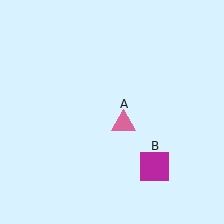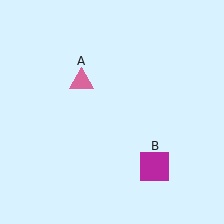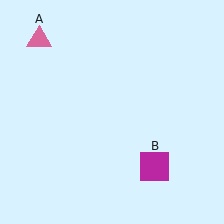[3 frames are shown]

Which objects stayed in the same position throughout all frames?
Magenta square (object B) remained stationary.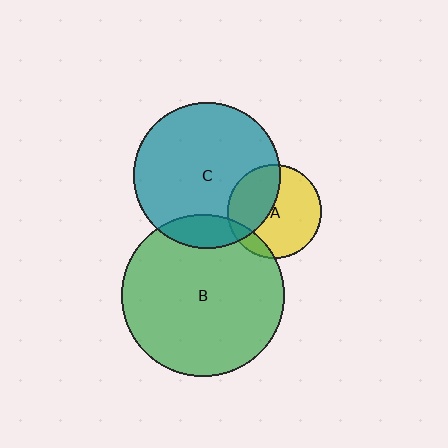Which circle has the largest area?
Circle B (green).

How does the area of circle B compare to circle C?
Approximately 1.2 times.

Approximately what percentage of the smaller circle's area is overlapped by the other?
Approximately 40%.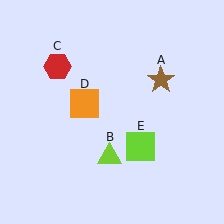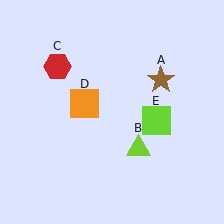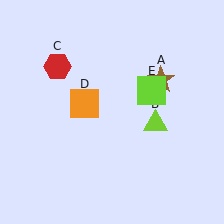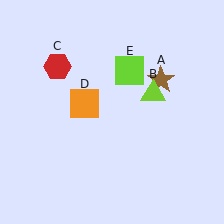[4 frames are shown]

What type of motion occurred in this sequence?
The lime triangle (object B), lime square (object E) rotated counterclockwise around the center of the scene.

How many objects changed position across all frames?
2 objects changed position: lime triangle (object B), lime square (object E).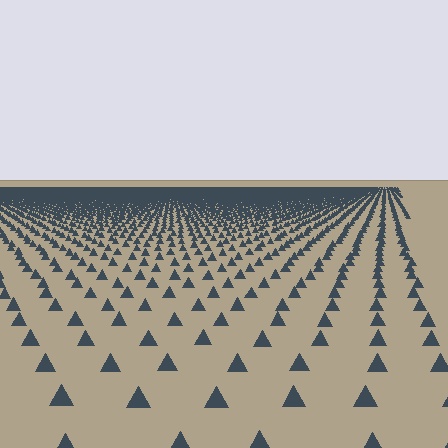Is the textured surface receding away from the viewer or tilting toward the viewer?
The surface is receding away from the viewer. Texture elements get smaller and denser toward the top.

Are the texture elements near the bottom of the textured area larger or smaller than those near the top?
Larger. Near the bottom, elements are closer to the viewer and appear at a bigger on-screen size.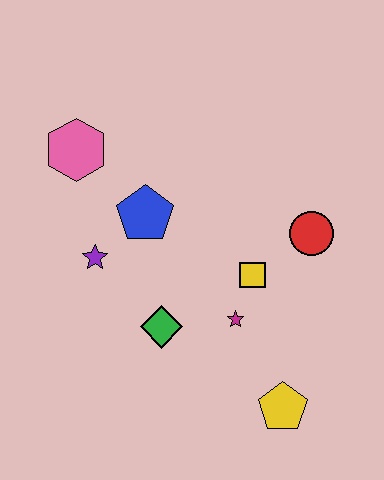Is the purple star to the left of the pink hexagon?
No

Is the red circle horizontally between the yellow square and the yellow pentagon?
No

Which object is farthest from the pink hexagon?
The yellow pentagon is farthest from the pink hexagon.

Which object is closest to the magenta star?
The yellow square is closest to the magenta star.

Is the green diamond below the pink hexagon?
Yes